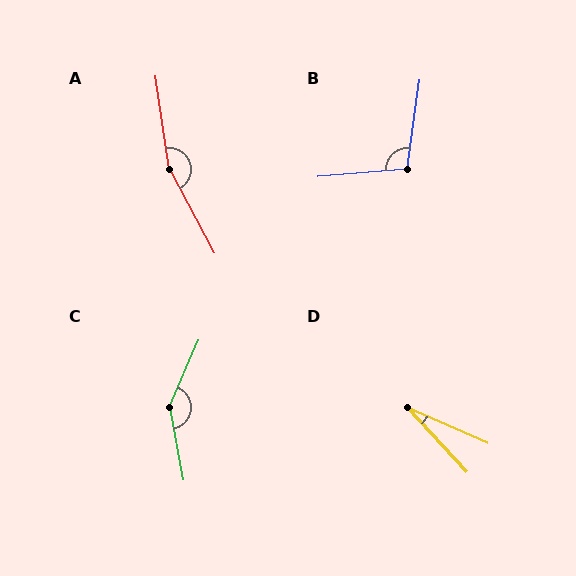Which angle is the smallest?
D, at approximately 23 degrees.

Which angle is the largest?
A, at approximately 160 degrees.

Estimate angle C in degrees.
Approximately 146 degrees.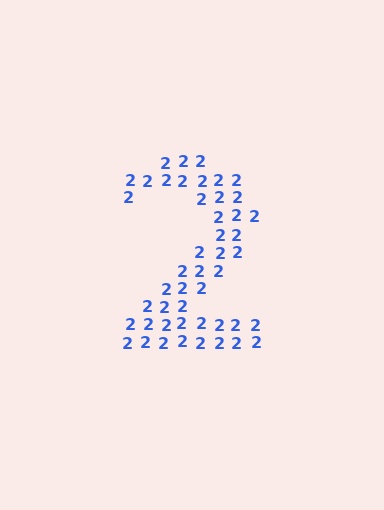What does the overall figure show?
The overall figure shows the digit 2.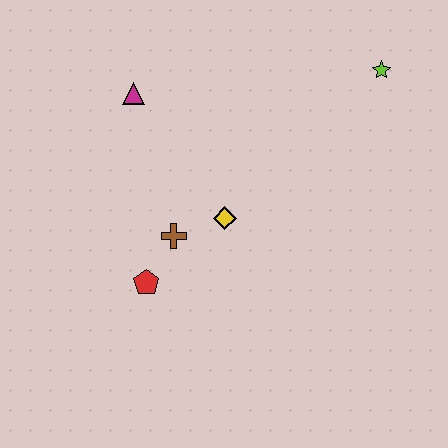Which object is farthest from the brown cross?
The lime star is farthest from the brown cross.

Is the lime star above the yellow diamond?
Yes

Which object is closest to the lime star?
The yellow diamond is closest to the lime star.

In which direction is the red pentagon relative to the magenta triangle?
The red pentagon is below the magenta triangle.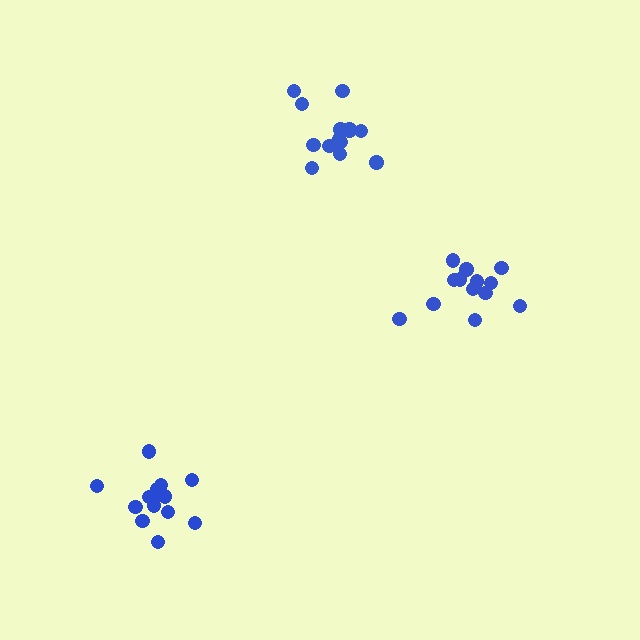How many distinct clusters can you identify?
There are 3 distinct clusters.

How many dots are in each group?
Group 1: 13 dots, Group 2: 14 dots, Group 3: 14 dots (41 total).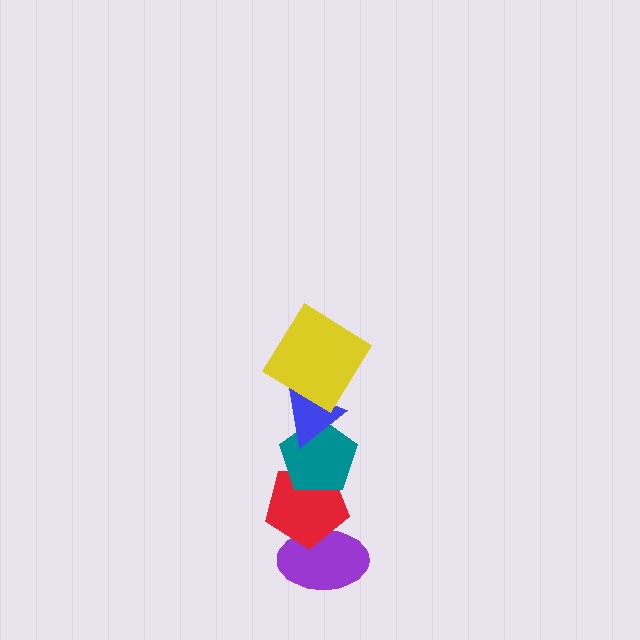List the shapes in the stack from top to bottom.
From top to bottom: the yellow diamond, the blue triangle, the teal pentagon, the red pentagon, the purple ellipse.